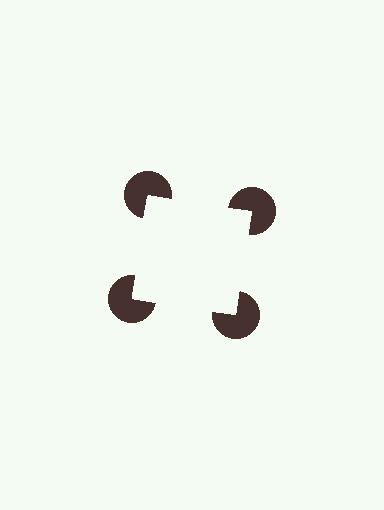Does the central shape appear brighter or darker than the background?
It typically appears slightly brighter than the background, even though no actual brightness change is drawn.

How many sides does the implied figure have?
4 sides.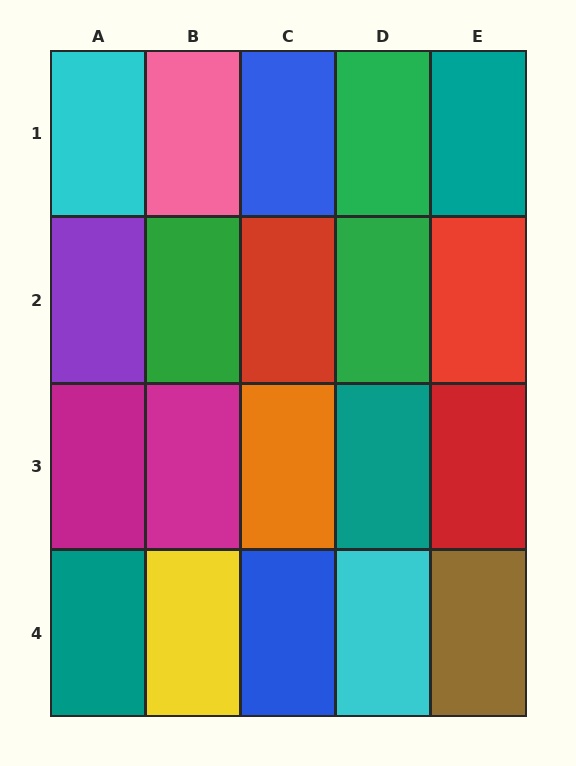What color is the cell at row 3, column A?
Magenta.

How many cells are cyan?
2 cells are cyan.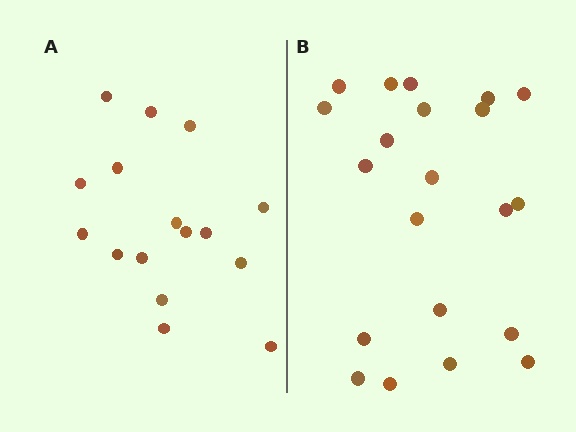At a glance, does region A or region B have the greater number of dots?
Region B (the right region) has more dots.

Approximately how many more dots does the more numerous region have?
Region B has about 5 more dots than region A.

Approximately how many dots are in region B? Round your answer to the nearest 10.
About 20 dots. (The exact count is 21, which rounds to 20.)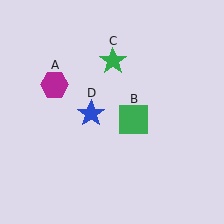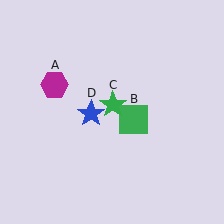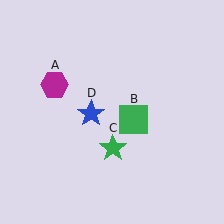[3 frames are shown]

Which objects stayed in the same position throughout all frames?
Magenta hexagon (object A) and green square (object B) and blue star (object D) remained stationary.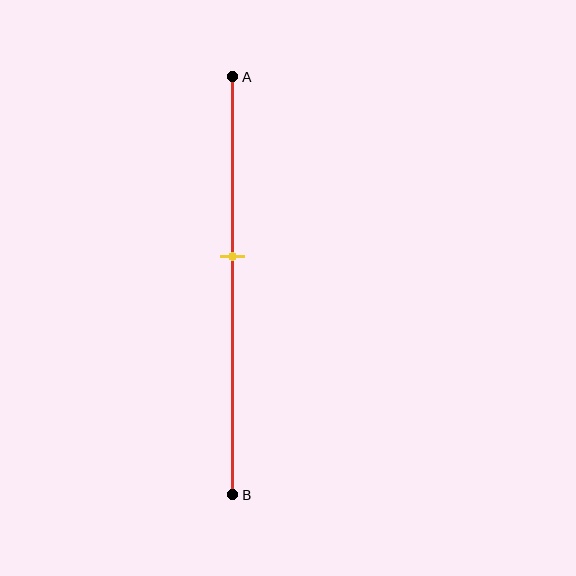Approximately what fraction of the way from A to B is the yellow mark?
The yellow mark is approximately 45% of the way from A to B.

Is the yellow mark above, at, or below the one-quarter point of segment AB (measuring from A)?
The yellow mark is below the one-quarter point of segment AB.